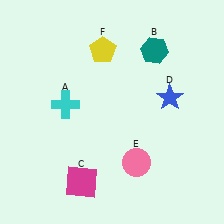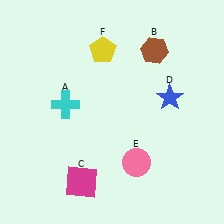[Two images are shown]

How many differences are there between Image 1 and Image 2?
There is 1 difference between the two images.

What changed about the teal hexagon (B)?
In Image 1, B is teal. In Image 2, it changed to brown.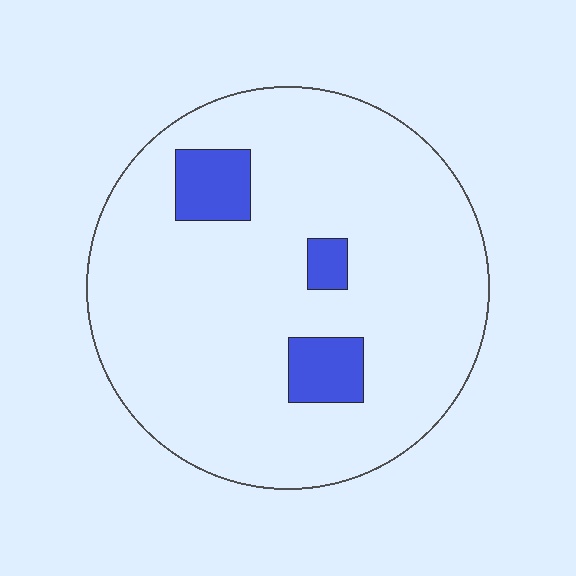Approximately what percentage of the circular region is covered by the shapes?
Approximately 10%.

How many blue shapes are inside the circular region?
3.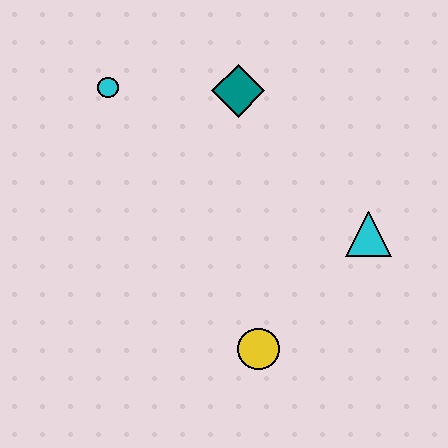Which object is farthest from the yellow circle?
The cyan circle is farthest from the yellow circle.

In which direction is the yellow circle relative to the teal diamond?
The yellow circle is below the teal diamond.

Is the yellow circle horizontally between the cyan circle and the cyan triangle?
Yes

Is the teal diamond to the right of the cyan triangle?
No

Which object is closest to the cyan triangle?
The yellow circle is closest to the cyan triangle.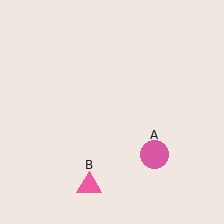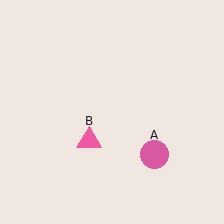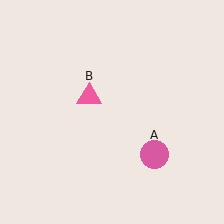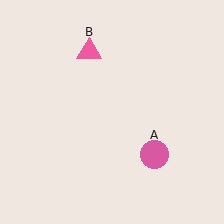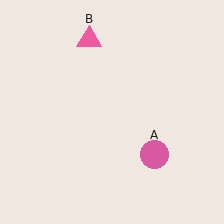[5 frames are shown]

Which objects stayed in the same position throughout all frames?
Pink circle (object A) remained stationary.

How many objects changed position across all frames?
1 object changed position: pink triangle (object B).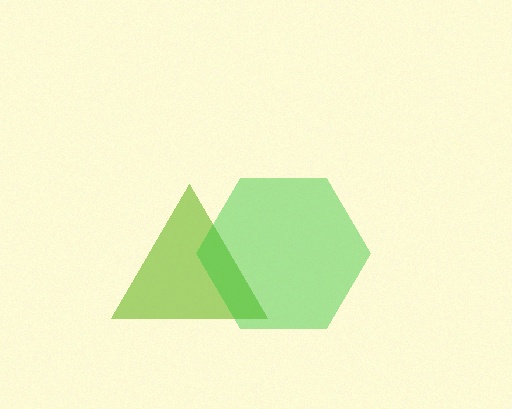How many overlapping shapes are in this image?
There are 2 overlapping shapes in the image.